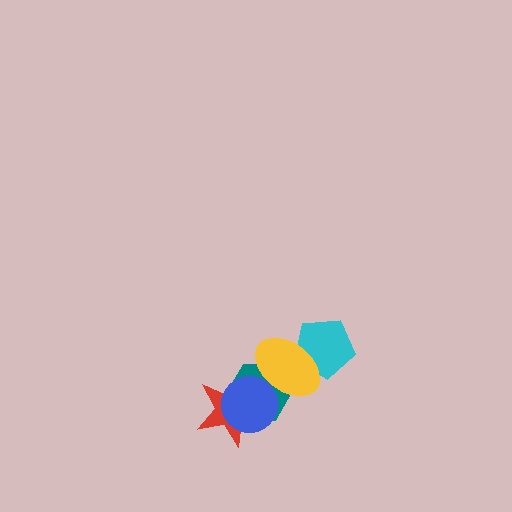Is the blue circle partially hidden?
Yes, it is partially covered by another shape.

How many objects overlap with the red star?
2 objects overlap with the red star.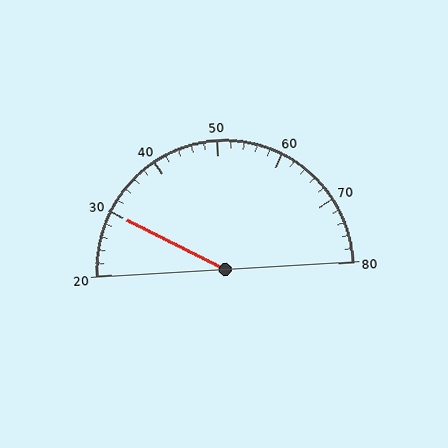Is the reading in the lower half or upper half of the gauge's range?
The reading is in the lower half of the range (20 to 80).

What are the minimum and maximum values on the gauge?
The gauge ranges from 20 to 80.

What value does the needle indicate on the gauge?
The needle indicates approximately 30.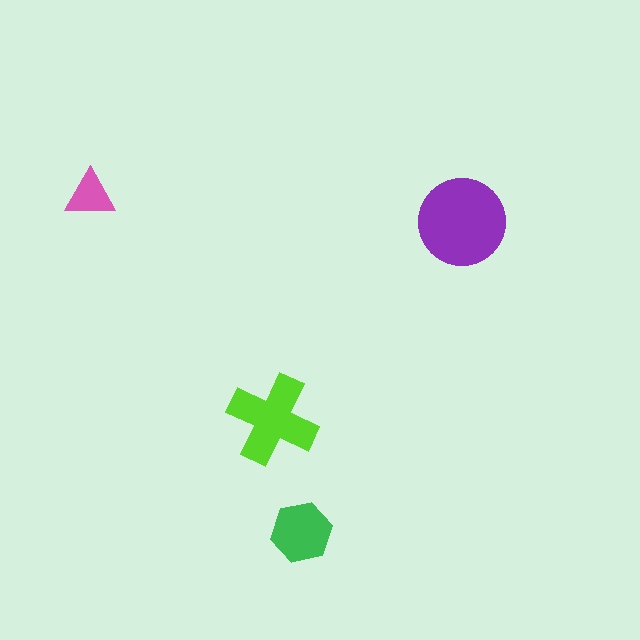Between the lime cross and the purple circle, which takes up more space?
The purple circle.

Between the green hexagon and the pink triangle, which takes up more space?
The green hexagon.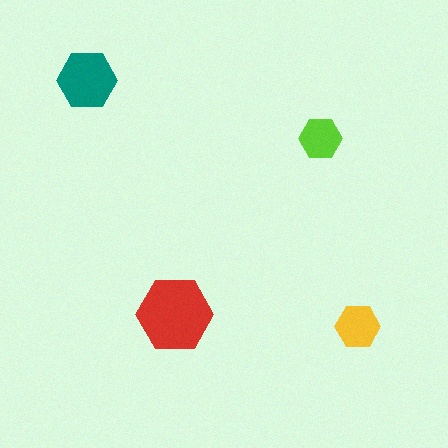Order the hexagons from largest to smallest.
the red one, the teal one, the yellow one, the lime one.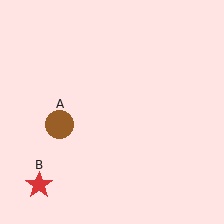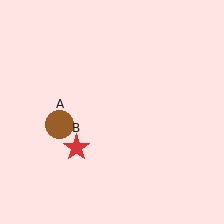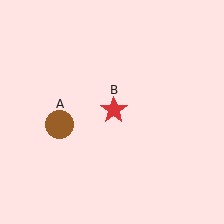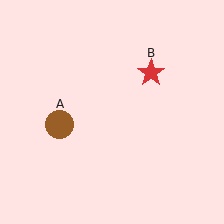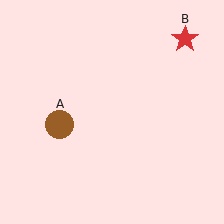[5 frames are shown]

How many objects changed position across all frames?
1 object changed position: red star (object B).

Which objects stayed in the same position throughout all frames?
Brown circle (object A) remained stationary.